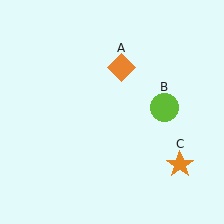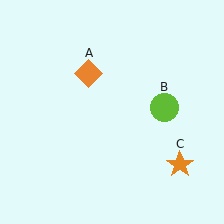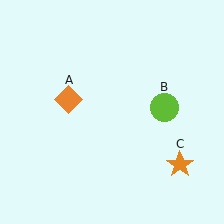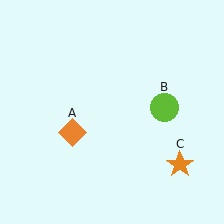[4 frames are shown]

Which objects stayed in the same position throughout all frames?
Lime circle (object B) and orange star (object C) remained stationary.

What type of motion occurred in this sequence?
The orange diamond (object A) rotated counterclockwise around the center of the scene.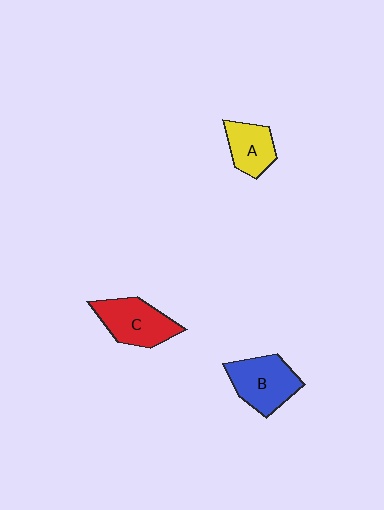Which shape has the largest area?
Shape B (blue).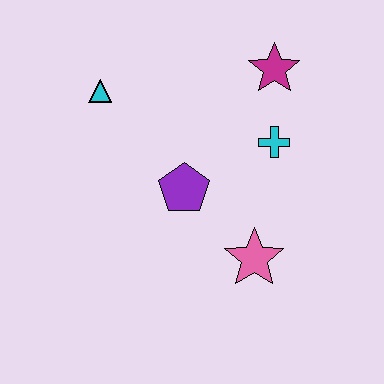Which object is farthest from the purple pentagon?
The magenta star is farthest from the purple pentagon.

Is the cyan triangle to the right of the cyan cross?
No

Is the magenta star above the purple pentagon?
Yes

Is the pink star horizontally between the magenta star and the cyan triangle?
Yes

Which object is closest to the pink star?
The purple pentagon is closest to the pink star.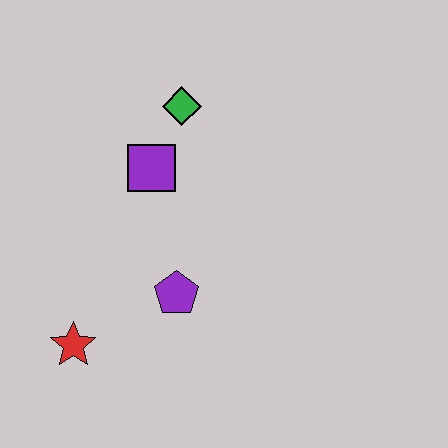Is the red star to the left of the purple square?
Yes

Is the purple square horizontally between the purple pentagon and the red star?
Yes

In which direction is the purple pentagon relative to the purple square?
The purple pentagon is below the purple square.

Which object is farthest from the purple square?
The red star is farthest from the purple square.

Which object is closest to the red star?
The purple pentagon is closest to the red star.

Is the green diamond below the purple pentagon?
No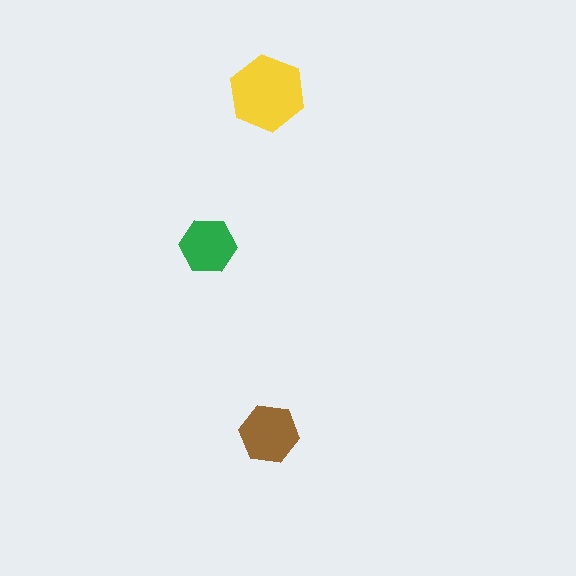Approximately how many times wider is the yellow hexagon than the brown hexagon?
About 1.5 times wider.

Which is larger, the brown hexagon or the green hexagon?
The brown one.